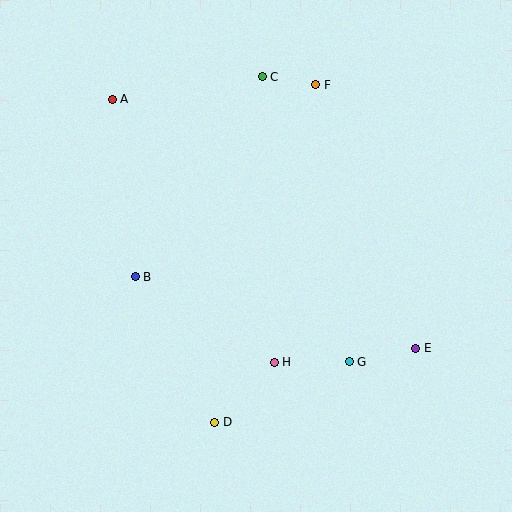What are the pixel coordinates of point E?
Point E is at (416, 348).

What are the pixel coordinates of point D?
Point D is at (215, 422).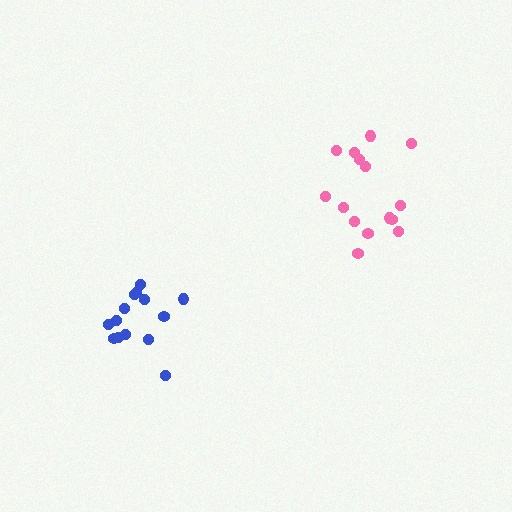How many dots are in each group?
Group 1: 15 dots, Group 2: 14 dots (29 total).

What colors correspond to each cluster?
The clusters are colored: pink, blue.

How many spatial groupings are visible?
There are 2 spatial groupings.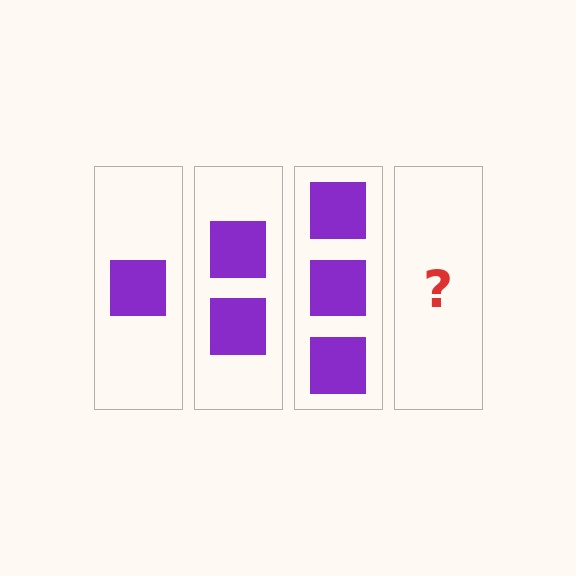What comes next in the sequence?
The next element should be 4 squares.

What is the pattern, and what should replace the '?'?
The pattern is that each step adds one more square. The '?' should be 4 squares.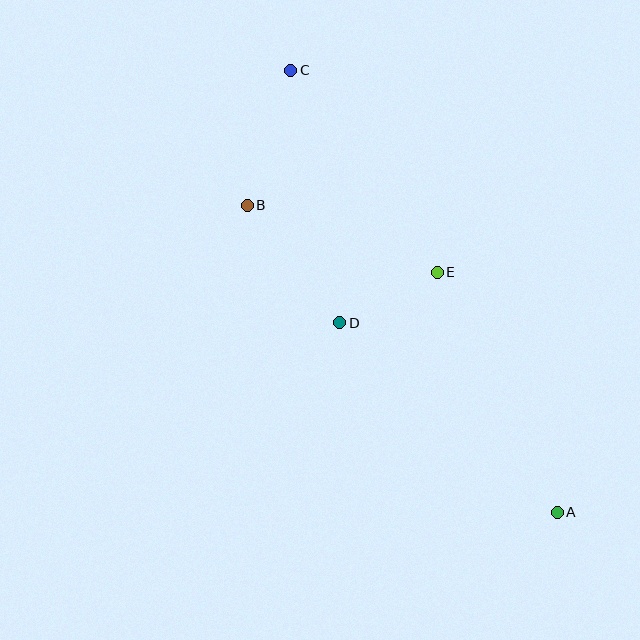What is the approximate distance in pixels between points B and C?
The distance between B and C is approximately 142 pixels.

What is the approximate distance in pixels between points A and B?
The distance between A and B is approximately 437 pixels.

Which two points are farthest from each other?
Points A and C are farthest from each other.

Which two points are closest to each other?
Points D and E are closest to each other.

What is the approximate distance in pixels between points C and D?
The distance between C and D is approximately 258 pixels.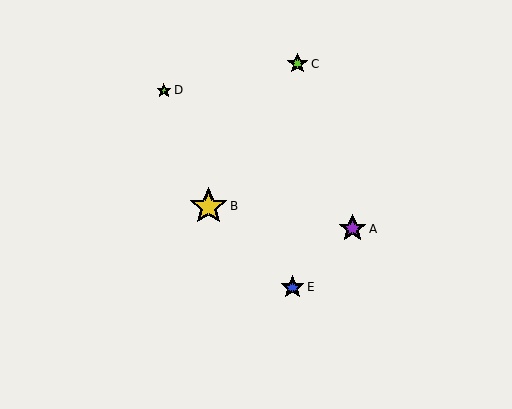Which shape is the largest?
The yellow star (labeled B) is the largest.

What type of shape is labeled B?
Shape B is a yellow star.